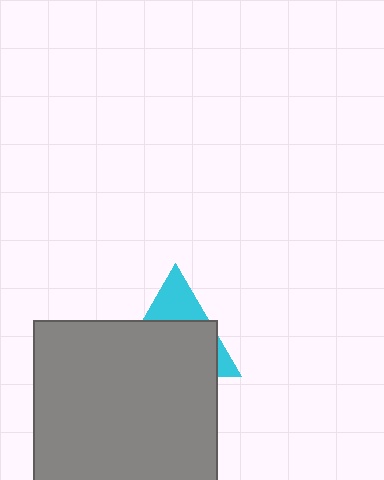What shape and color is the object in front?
The object in front is a gray square.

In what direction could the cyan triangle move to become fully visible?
The cyan triangle could move up. That would shift it out from behind the gray square entirely.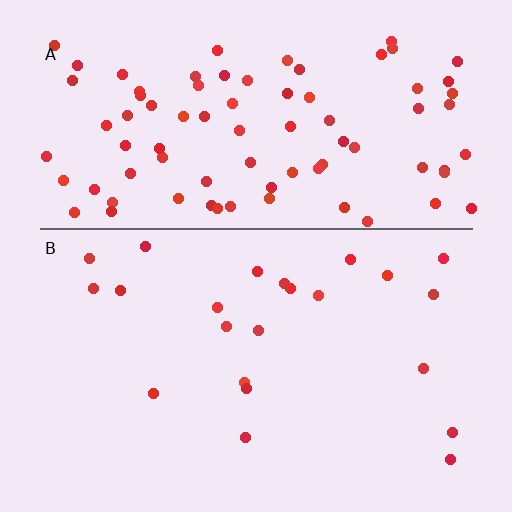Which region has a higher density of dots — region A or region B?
A (the top).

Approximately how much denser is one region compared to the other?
Approximately 3.8× — region A over region B.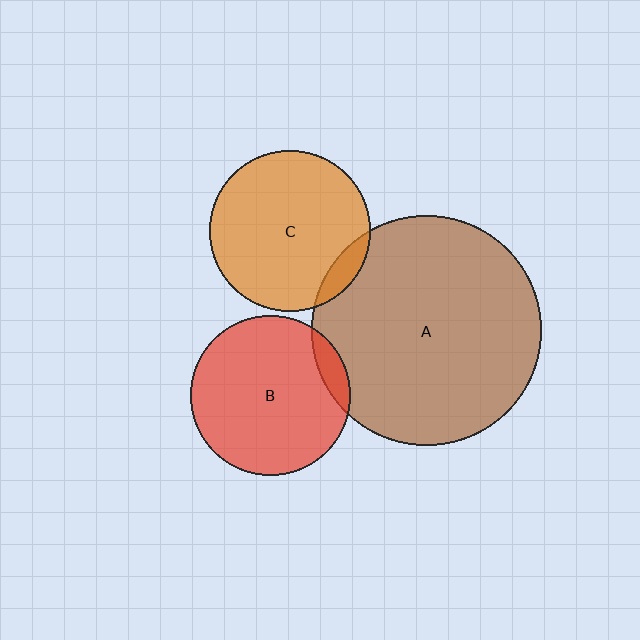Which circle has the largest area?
Circle A (brown).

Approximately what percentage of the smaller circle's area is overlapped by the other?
Approximately 10%.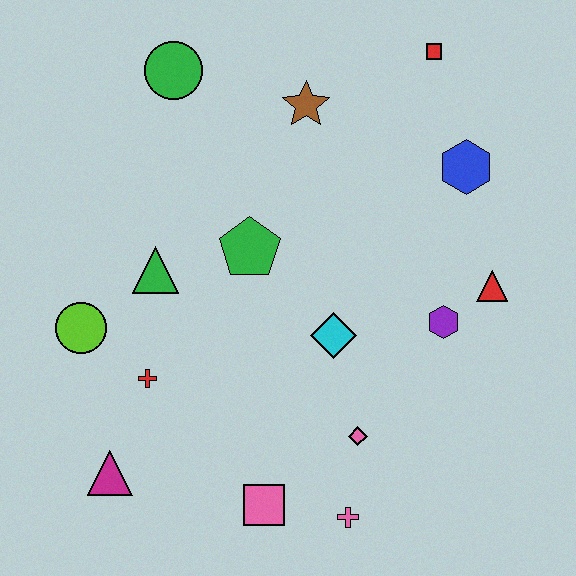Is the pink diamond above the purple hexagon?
No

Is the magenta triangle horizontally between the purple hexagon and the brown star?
No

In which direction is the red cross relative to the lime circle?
The red cross is to the right of the lime circle.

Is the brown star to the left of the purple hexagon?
Yes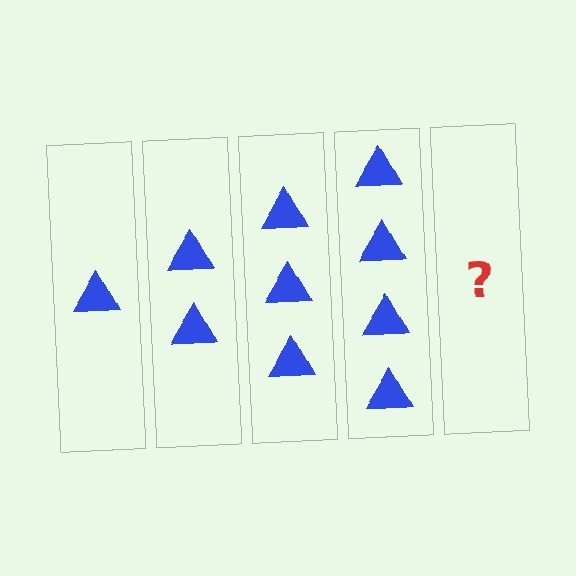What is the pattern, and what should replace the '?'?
The pattern is that each step adds one more triangle. The '?' should be 5 triangles.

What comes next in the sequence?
The next element should be 5 triangles.